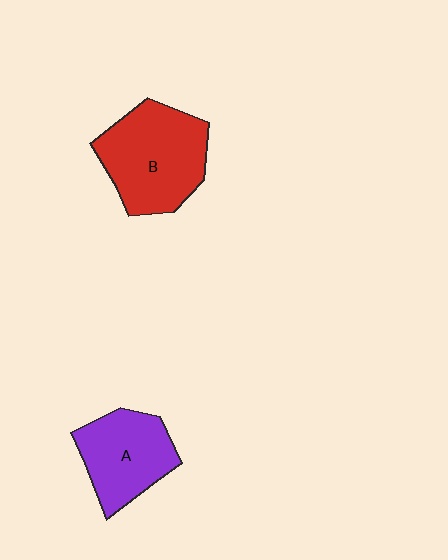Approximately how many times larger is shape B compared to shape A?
Approximately 1.3 times.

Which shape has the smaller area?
Shape A (purple).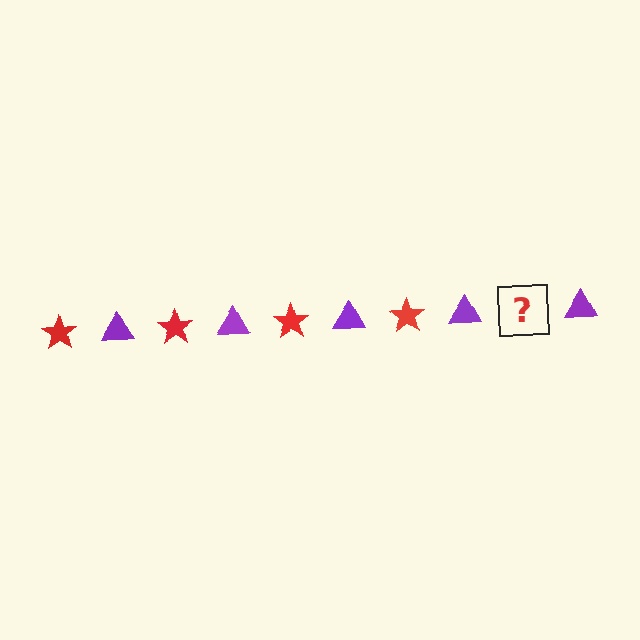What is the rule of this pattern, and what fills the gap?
The rule is that the pattern alternates between red star and purple triangle. The gap should be filled with a red star.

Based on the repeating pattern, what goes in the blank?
The blank should be a red star.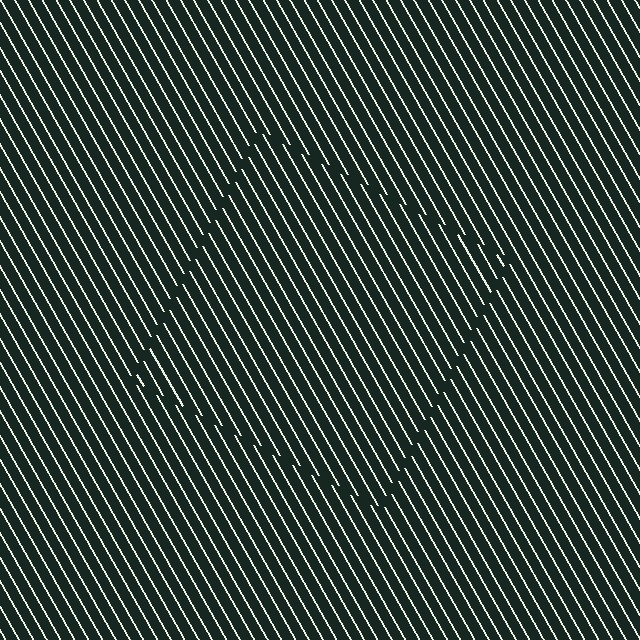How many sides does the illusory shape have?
4 sides — the line-ends trace a square.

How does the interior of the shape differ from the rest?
The interior of the shape contains the same grating, shifted by half a period — the contour is defined by the phase discontinuity where line-ends from the inner and outer gratings abut.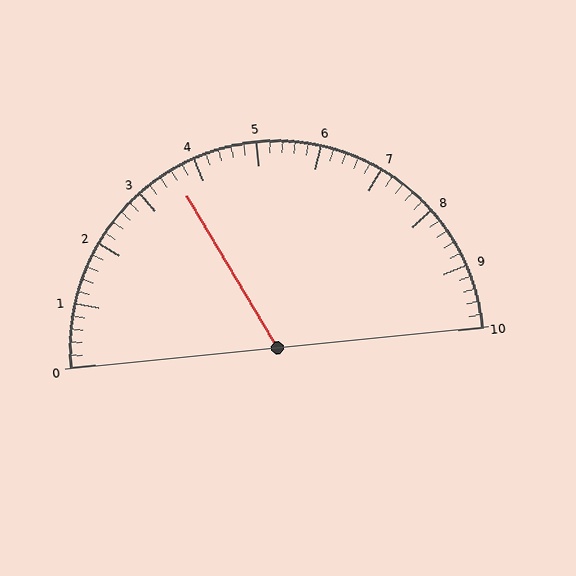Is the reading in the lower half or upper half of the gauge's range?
The reading is in the lower half of the range (0 to 10).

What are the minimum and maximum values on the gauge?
The gauge ranges from 0 to 10.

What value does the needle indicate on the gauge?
The needle indicates approximately 3.6.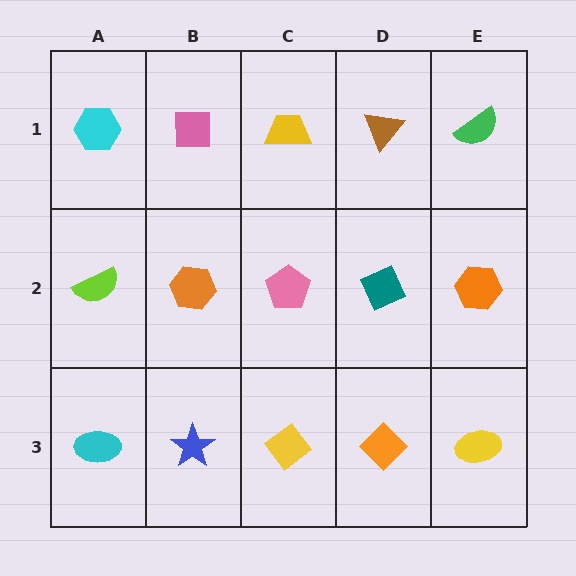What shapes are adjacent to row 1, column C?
A pink pentagon (row 2, column C), a pink square (row 1, column B), a brown triangle (row 1, column D).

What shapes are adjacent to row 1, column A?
A lime semicircle (row 2, column A), a pink square (row 1, column B).